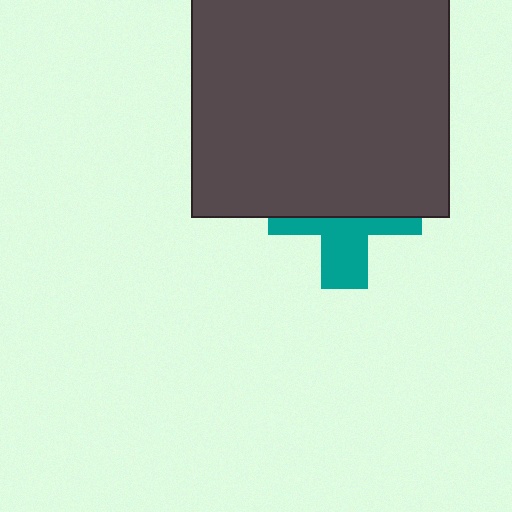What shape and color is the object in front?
The object in front is a dark gray rectangle.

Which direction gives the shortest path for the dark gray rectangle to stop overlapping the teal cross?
Moving up gives the shortest separation.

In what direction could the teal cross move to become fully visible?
The teal cross could move down. That would shift it out from behind the dark gray rectangle entirely.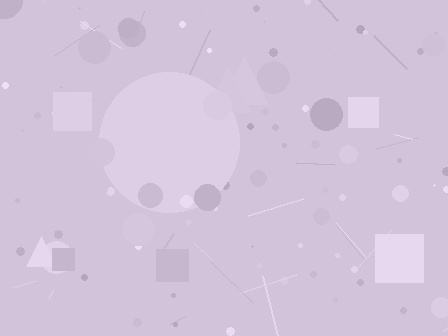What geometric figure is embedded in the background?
A circle is embedded in the background.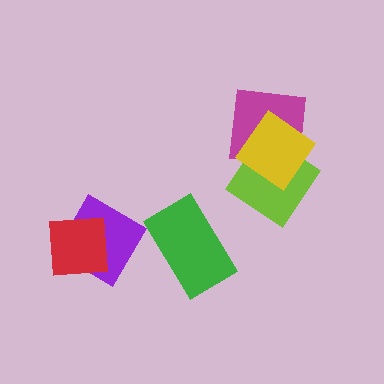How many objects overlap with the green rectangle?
0 objects overlap with the green rectangle.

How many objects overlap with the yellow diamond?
2 objects overlap with the yellow diamond.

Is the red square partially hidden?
No, no other shape covers it.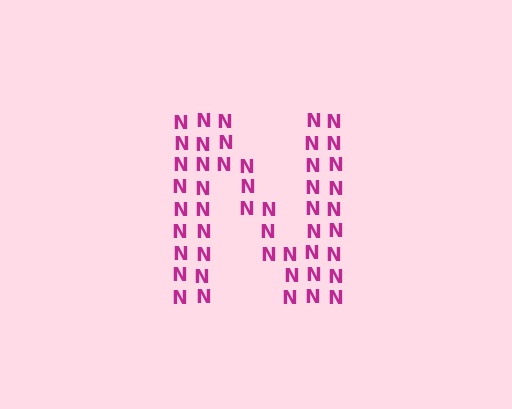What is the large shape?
The large shape is the letter N.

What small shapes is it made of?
It is made of small letter N's.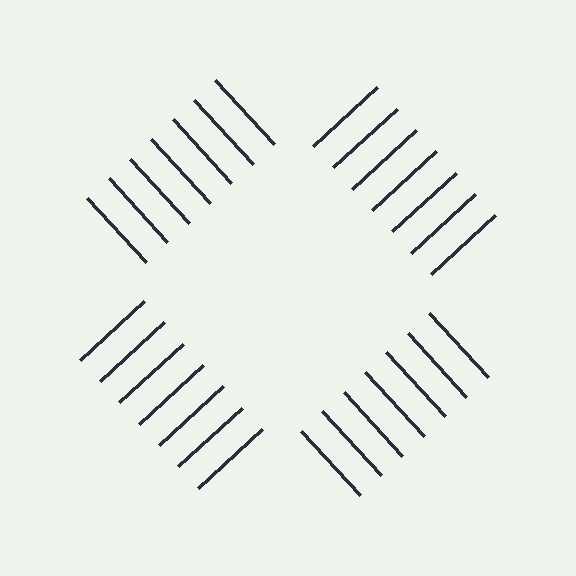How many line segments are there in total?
28 — 7 along each of the 4 edges.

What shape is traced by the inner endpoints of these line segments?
An illusory square — the line segments terminate on its edges but no continuous stroke is drawn.